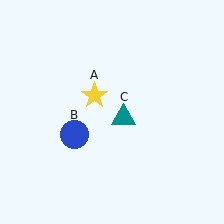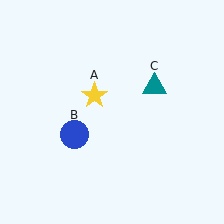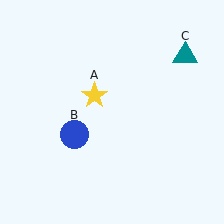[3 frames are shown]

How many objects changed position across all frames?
1 object changed position: teal triangle (object C).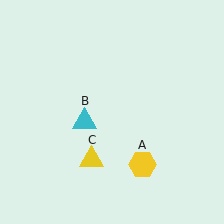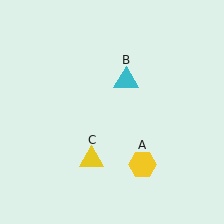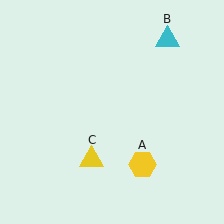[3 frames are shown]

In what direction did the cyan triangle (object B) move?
The cyan triangle (object B) moved up and to the right.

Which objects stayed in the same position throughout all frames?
Yellow hexagon (object A) and yellow triangle (object C) remained stationary.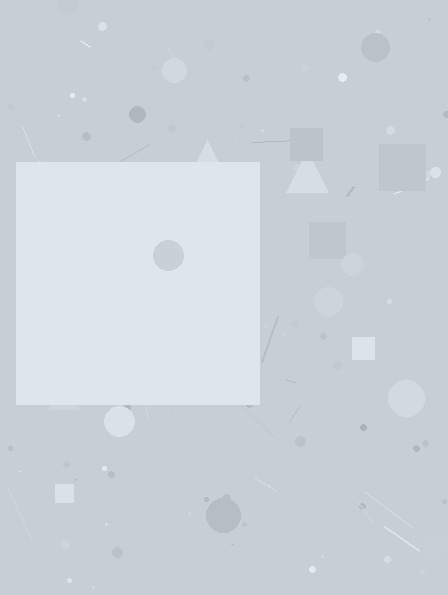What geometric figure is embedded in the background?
A square is embedded in the background.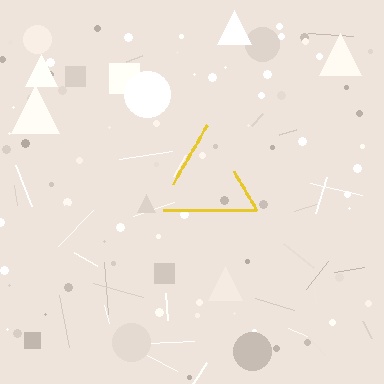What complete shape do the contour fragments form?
The contour fragments form a triangle.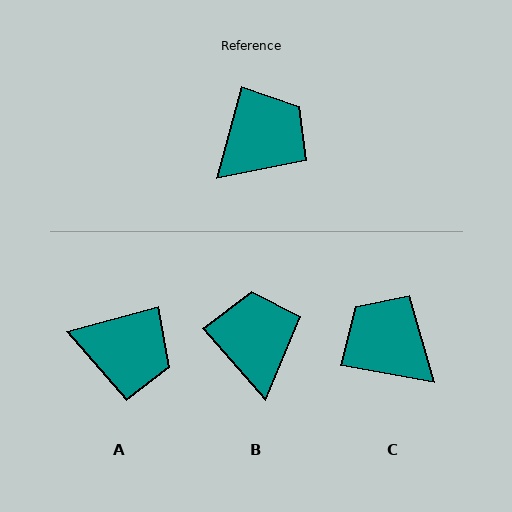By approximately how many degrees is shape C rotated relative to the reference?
Approximately 94 degrees counter-clockwise.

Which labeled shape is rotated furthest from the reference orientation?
C, about 94 degrees away.